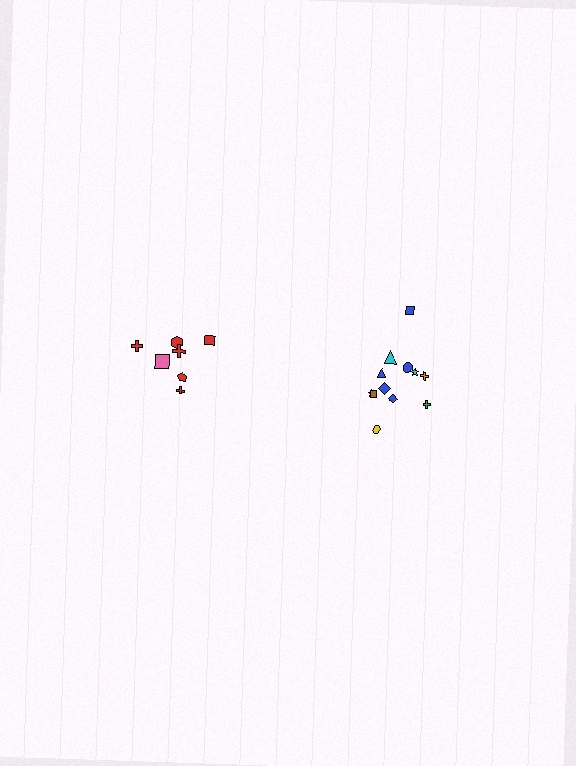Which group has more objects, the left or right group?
The right group.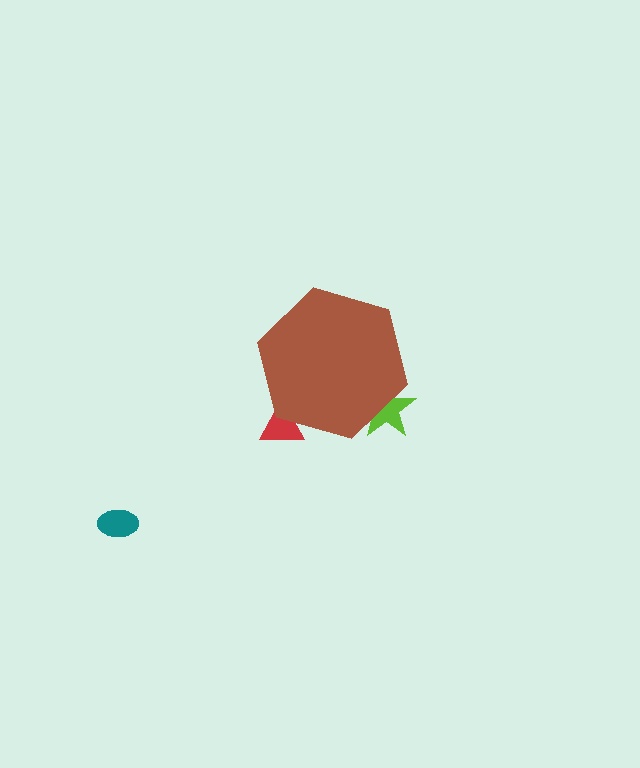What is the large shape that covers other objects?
A brown hexagon.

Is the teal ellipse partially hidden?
No, the teal ellipse is fully visible.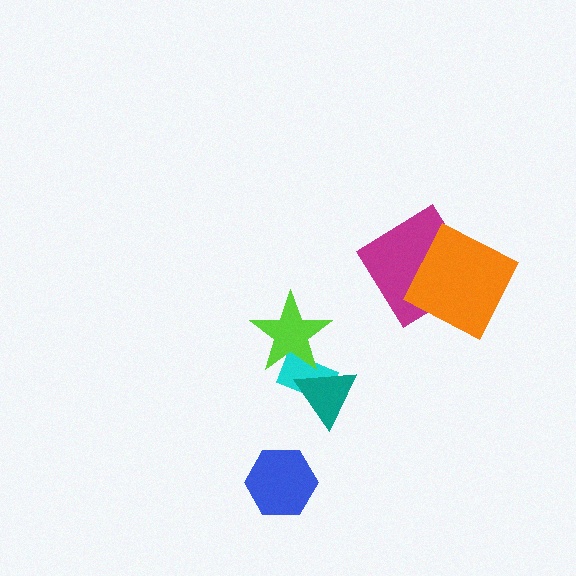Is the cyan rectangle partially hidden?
Yes, it is partially covered by another shape.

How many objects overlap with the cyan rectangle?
2 objects overlap with the cyan rectangle.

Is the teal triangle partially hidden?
No, no other shape covers it.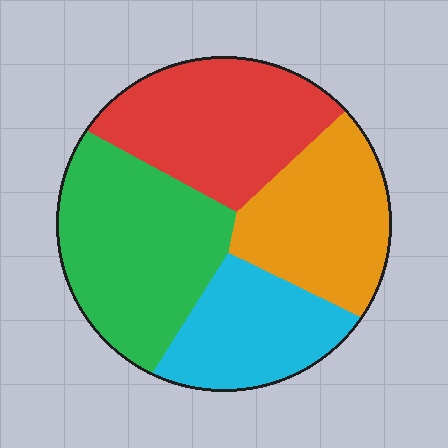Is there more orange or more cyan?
Orange.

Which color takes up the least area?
Cyan, at roughly 20%.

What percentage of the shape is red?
Red covers roughly 25% of the shape.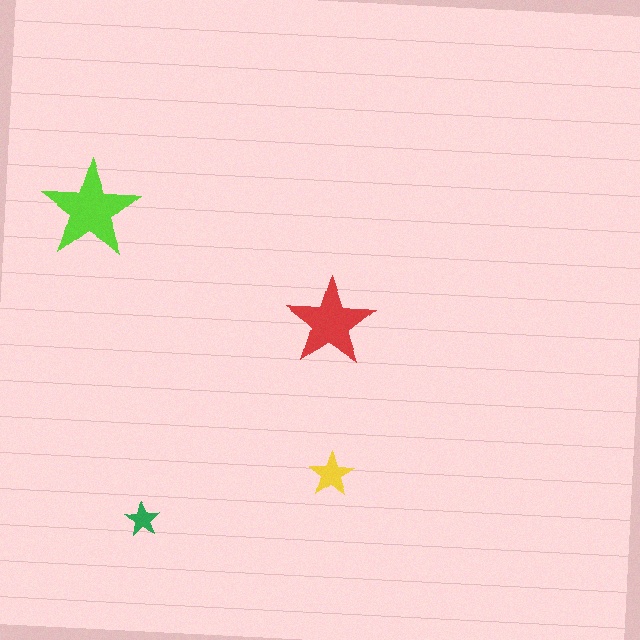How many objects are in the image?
There are 4 objects in the image.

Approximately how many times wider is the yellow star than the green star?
About 1.5 times wider.